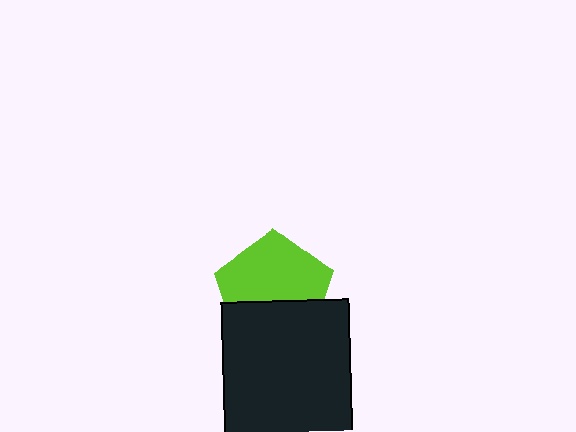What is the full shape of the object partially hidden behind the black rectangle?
The partially hidden object is a lime pentagon.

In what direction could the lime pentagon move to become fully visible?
The lime pentagon could move up. That would shift it out from behind the black rectangle entirely.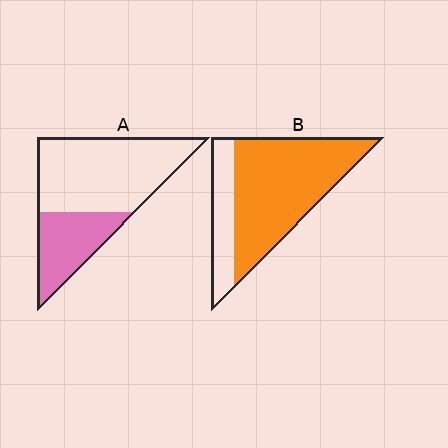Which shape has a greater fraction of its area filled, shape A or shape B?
Shape B.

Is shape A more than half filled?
No.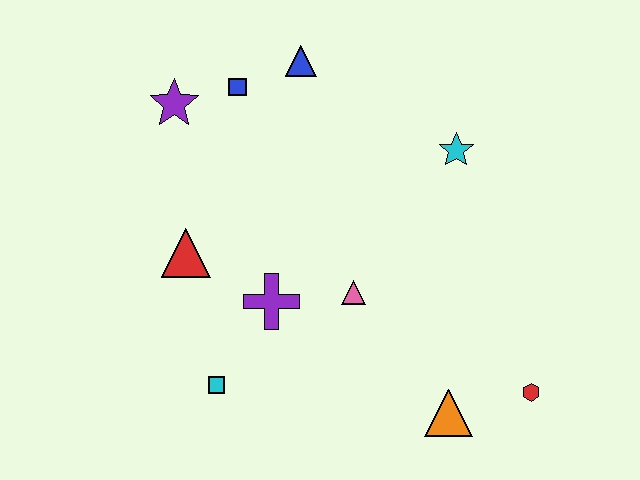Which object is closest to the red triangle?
The purple cross is closest to the red triangle.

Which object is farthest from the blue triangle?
The red hexagon is farthest from the blue triangle.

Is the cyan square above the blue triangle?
No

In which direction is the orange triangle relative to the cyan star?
The orange triangle is below the cyan star.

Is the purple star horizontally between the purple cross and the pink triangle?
No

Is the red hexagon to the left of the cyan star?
No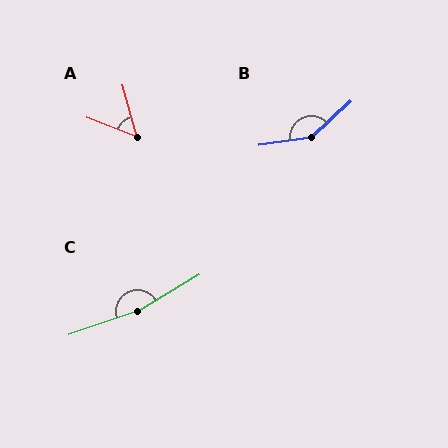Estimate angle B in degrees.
Approximately 145 degrees.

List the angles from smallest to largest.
A (54°), B (145°), C (168°).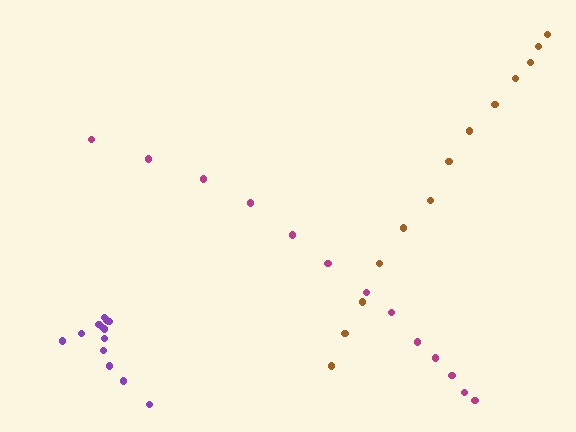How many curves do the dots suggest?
There are 3 distinct paths.